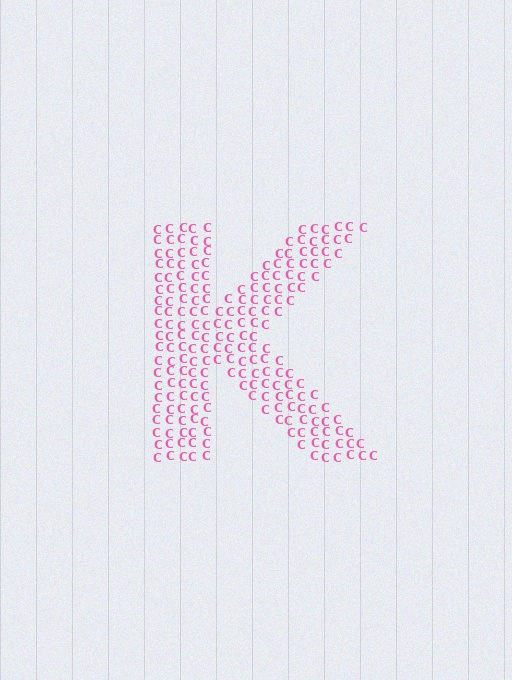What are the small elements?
The small elements are letter C's.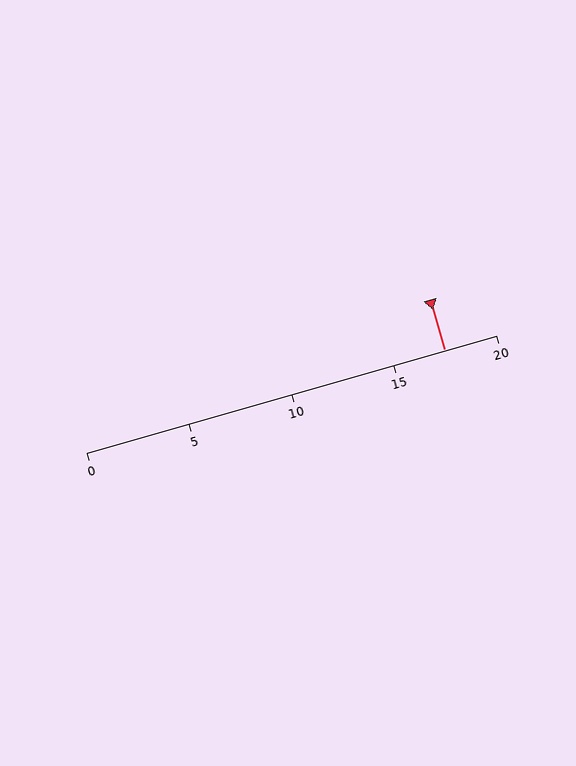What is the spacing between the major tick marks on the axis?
The major ticks are spaced 5 apart.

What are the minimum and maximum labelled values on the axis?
The axis runs from 0 to 20.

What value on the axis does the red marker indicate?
The marker indicates approximately 17.5.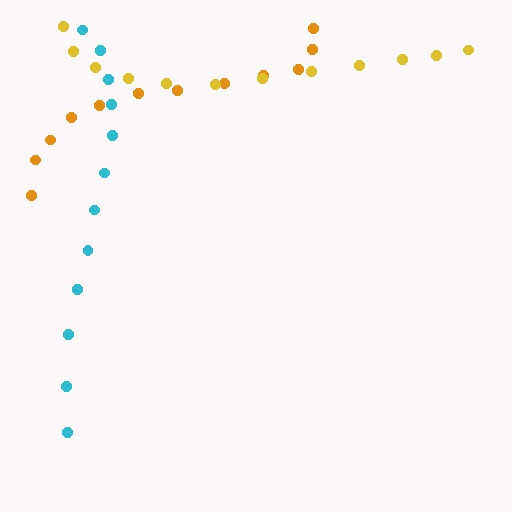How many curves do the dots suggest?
There are 3 distinct paths.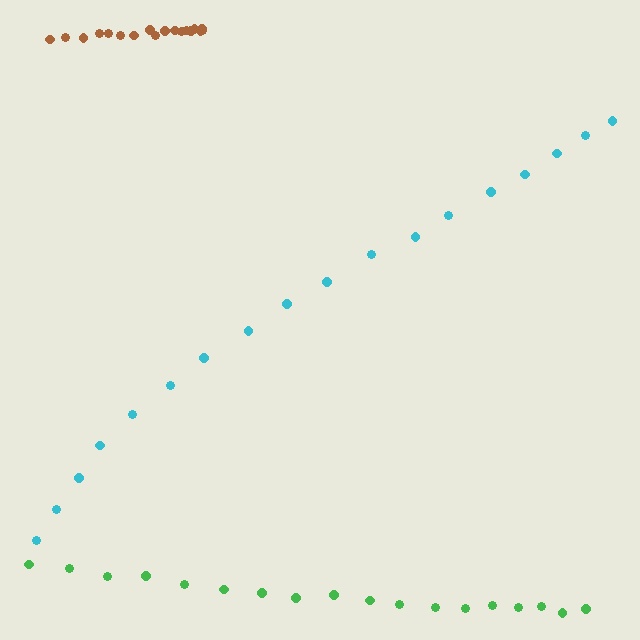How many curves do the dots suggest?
There are 3 distinct paths.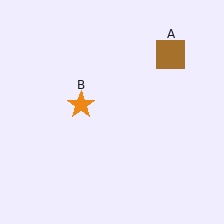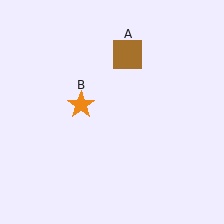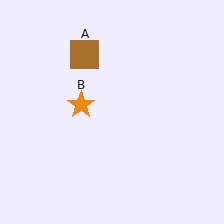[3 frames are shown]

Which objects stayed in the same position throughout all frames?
Orange star (object B) remained stationary.